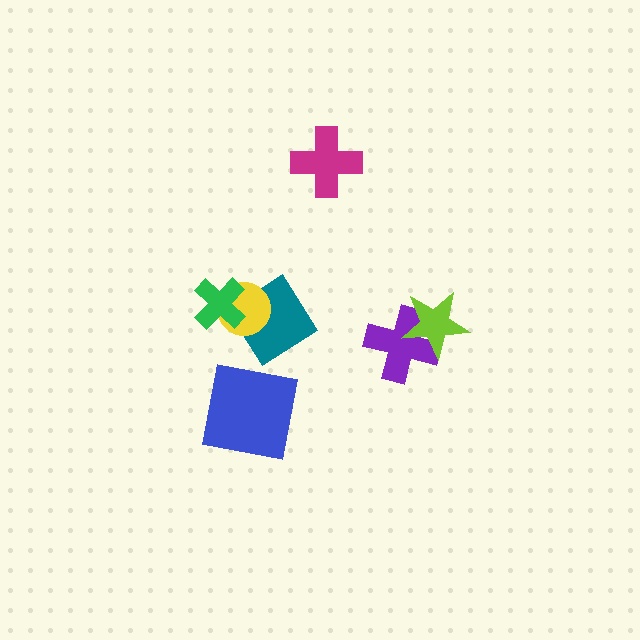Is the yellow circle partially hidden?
Yes, it is partially covered by another shape.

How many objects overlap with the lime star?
1 object overlaps with the lime star.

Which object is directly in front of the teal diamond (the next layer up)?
The yellow circle is directly in front of the teal diamond.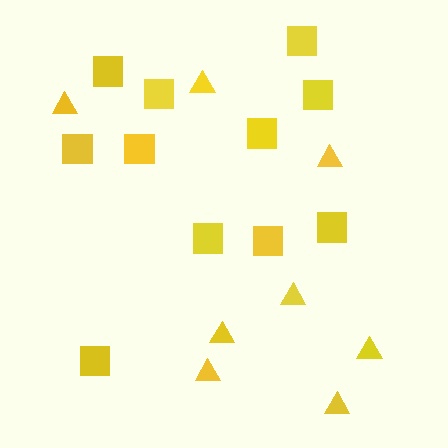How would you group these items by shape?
There are 2 groups: one group of squares (11) and one group of triangles (8).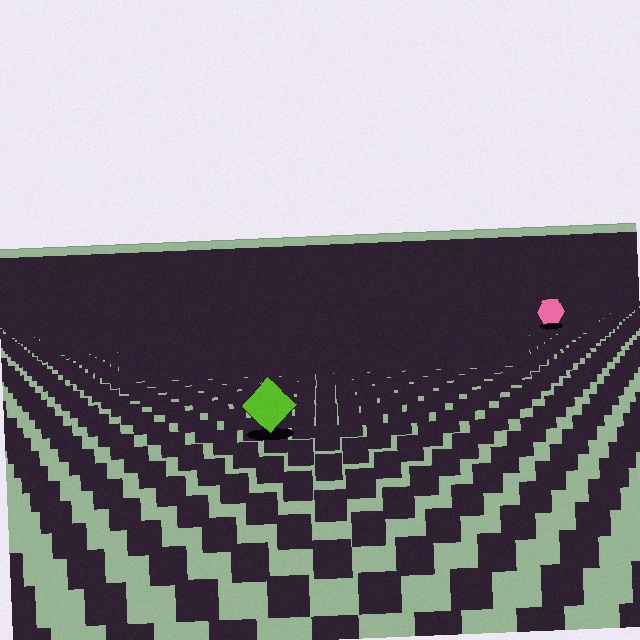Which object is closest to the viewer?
The lime diamond is closest. The texture marks near it are larger and more spread out.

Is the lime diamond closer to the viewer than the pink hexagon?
Yes. The lime diamond is closer — you can tell from the texture gradient: the ground texture is coarser near it.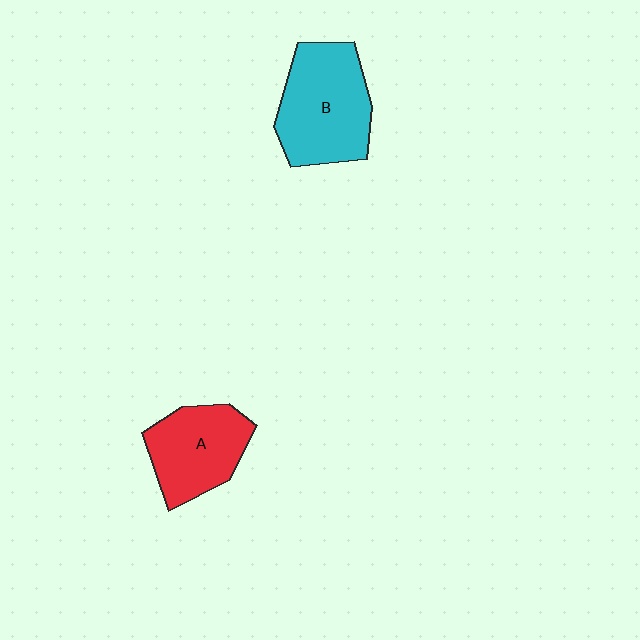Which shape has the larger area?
Shape B (cyan).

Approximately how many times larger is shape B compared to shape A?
Approximately 1.3 times.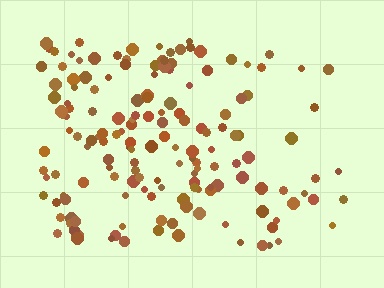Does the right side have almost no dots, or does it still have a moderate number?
Still a moderate number, just noticeably fewer than the left.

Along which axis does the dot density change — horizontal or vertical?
Horizontal.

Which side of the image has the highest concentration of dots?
The left.